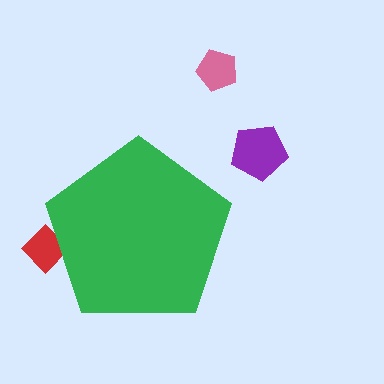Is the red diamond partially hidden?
Yes, the red diamond is partially hidden behind the green pentagon.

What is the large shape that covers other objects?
A green pentagon.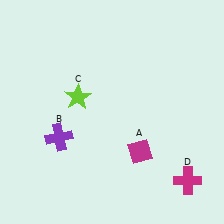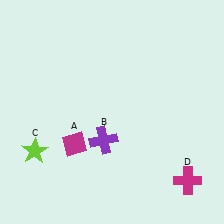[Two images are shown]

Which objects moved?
The objects that moved are: the magenta diamond (A), the purple cross (B), the lime star (C).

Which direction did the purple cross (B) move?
The purple cross (B) moved right.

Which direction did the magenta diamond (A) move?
The magenta diamond (A) moved left.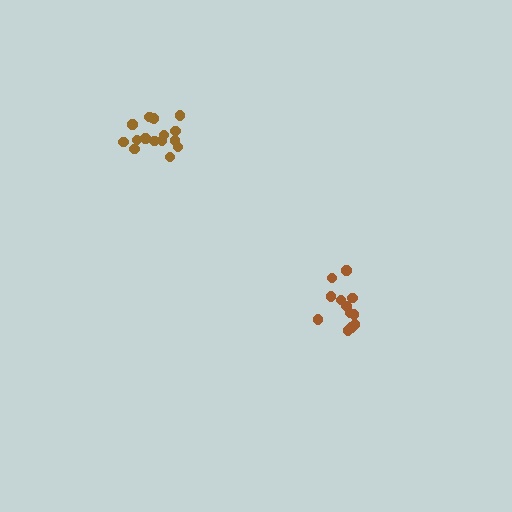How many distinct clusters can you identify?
There are 2 distinct clusters.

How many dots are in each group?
Group 1: 12 dots, Group 2: 16 dots (28 total).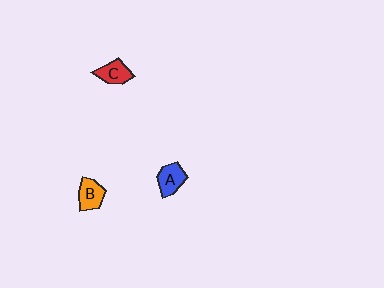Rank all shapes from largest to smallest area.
From largest to smallest: A (blue), B (orange), C (red).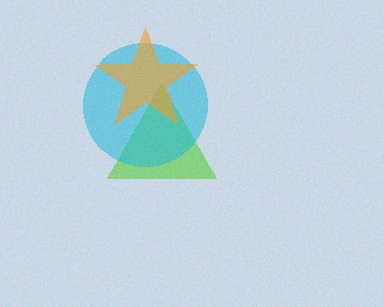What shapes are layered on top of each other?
The layered shapes are: a lime triangle, a cyan circle, an orange star.